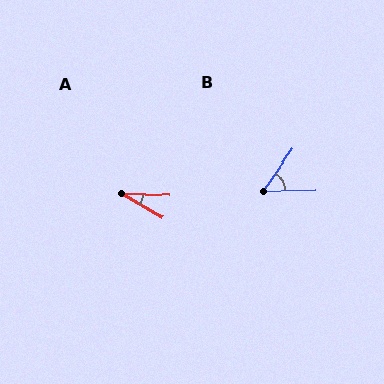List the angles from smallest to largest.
A (28°), B (53°).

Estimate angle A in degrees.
Approximately 28 degrees.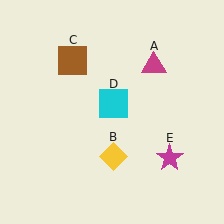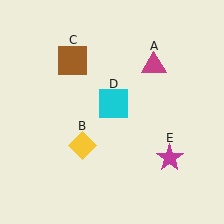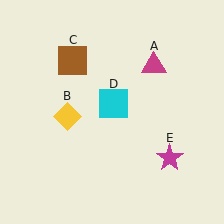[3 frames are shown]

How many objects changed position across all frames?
1 object changed position: yellow diamond (object B).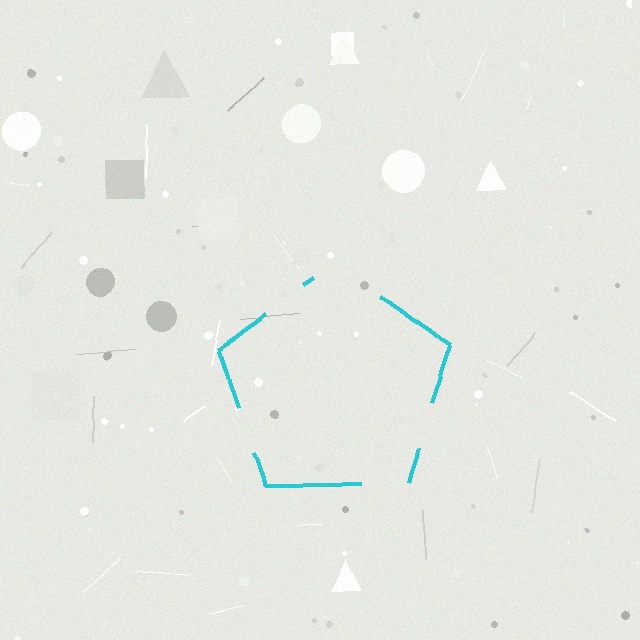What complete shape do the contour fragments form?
The contour fragments form a pentagon.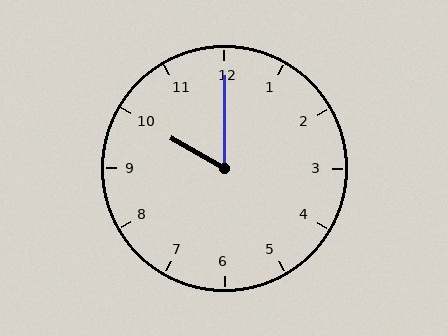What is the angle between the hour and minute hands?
Approximately 60 degrees.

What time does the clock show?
10:00.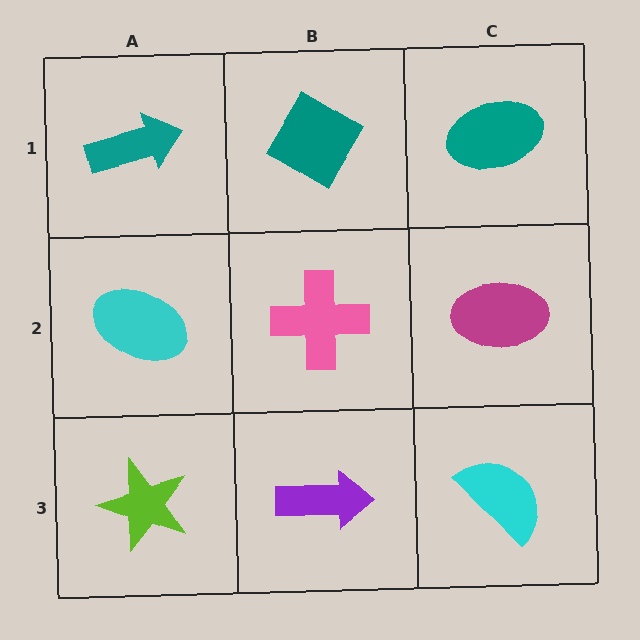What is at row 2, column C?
A magenta ellipse.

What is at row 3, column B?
A purple arrow.